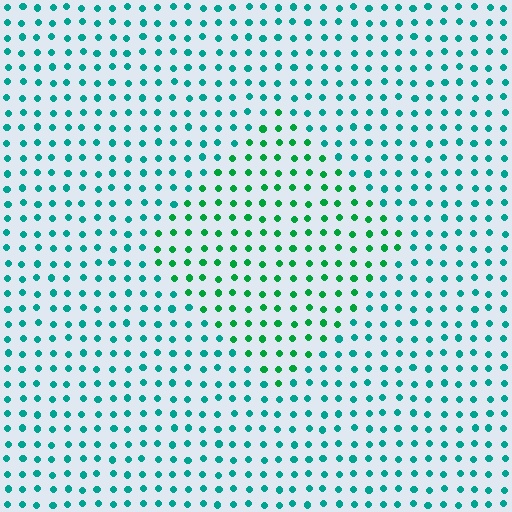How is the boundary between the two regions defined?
The boundary is defined purely by a slight shift in hue (about 32 degrees). Spacing, size, and orientation are identical on both sides.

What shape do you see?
I see a diamond.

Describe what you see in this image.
The image is filled with small teal elements in a uniform arrangement. A diamond-shaped region is visible where the elements are tinted to a slightly different hue, forming a subtle color boundary.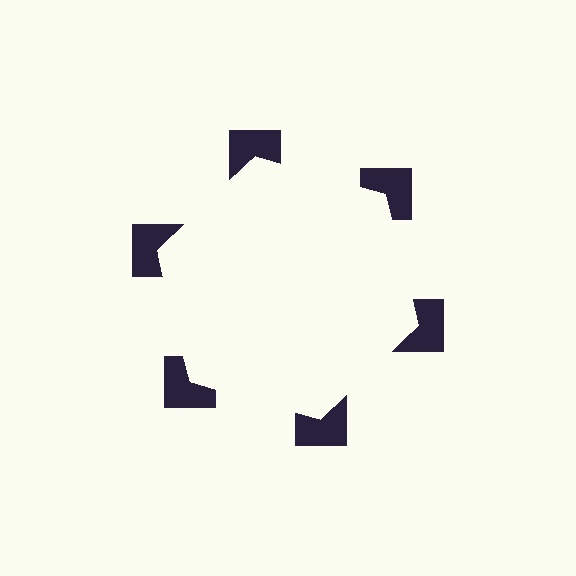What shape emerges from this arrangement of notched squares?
An illusory hexagon — its edges are inferred from the aligned wedge cuts in the notched squares, not physically drawn.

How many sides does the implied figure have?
6 sides.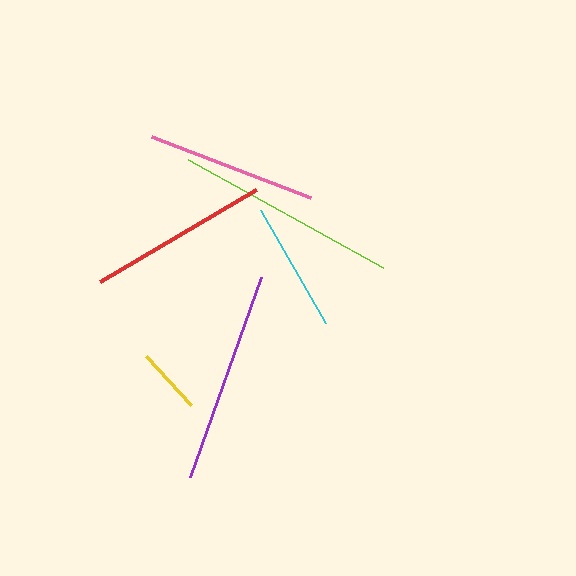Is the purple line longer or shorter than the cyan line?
The purple line is longer than the cyan line.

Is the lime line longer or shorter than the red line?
The lime line is longer than the red line.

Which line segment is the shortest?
The yellow line is the shortest at approximately 66 pixels.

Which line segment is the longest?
The lime line is the longest at approximately 223 pixels.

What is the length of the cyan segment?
The cyan segment is approximately 130 pixels long.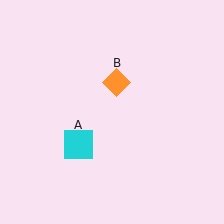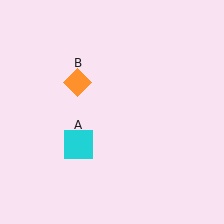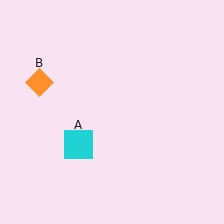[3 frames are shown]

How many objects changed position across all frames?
1 object changed position: orange diamond (object B).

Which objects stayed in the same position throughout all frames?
Cyan square (object A) remained stationary.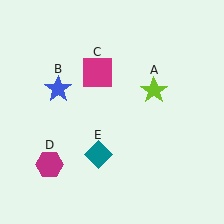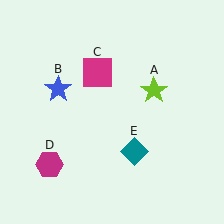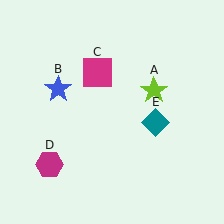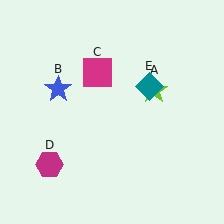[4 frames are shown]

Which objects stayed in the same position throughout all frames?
Lime star (object A) and blue star (object B) and magenta square (object C) and magenta hexagon (object D) remained stationary.